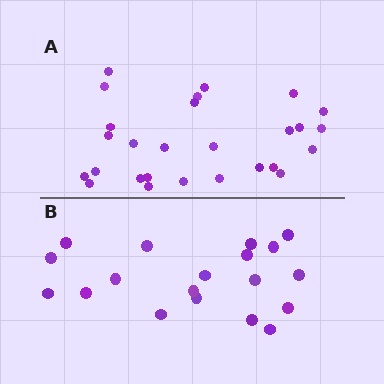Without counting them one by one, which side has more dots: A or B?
Region A (the top region) has more dots.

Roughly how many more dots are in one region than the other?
Region A has roughly 8 or so more dots than region B.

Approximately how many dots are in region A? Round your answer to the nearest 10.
About 30 dots. (The exact count is 27, which rounds to 30.)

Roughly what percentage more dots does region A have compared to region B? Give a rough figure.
About 40% more.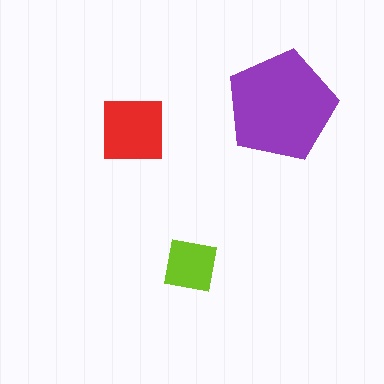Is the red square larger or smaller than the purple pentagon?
Smaller.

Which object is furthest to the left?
The red square is leftmost.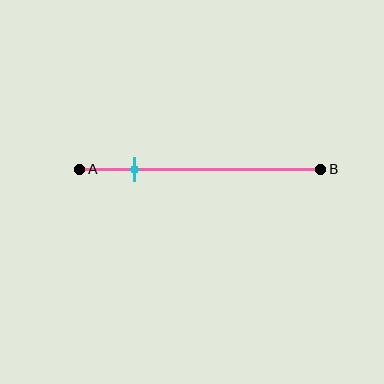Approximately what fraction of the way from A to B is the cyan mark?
The cyan mark is approximately 25% of the way from A to B.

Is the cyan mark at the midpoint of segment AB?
No, the mark is at about 25% from A, not at the 50% midpoint.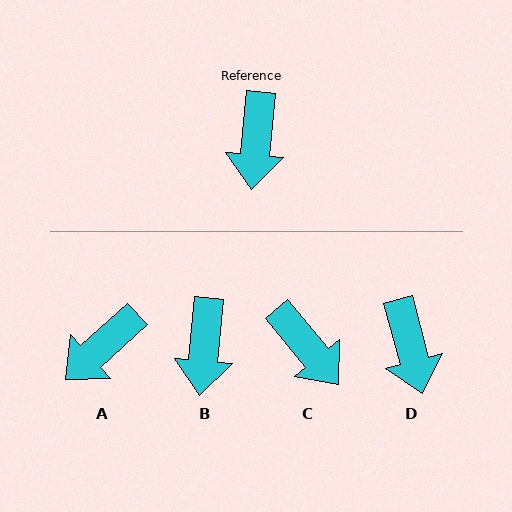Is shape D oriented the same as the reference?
No, it is off by about 20 degrees.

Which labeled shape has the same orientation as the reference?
B.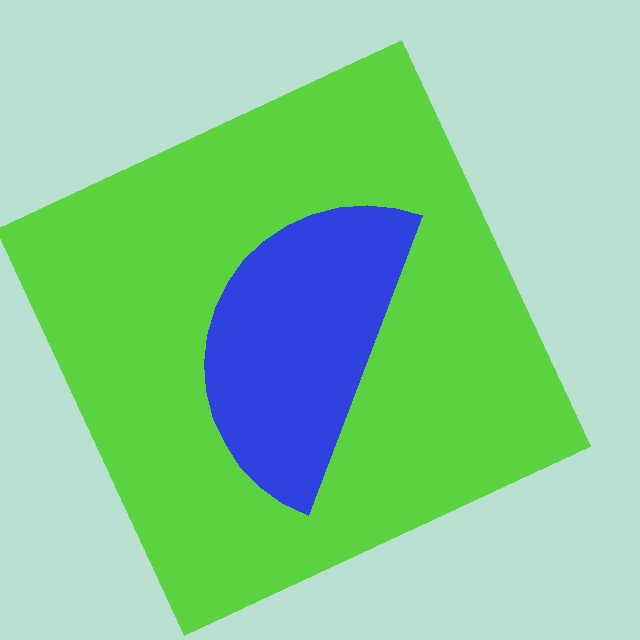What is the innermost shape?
The blue semicircle.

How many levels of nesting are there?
2.